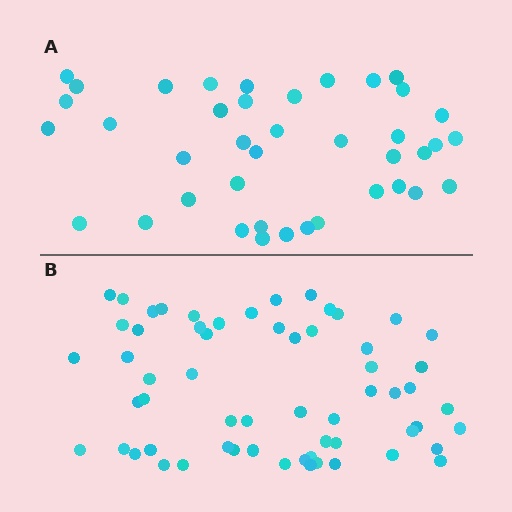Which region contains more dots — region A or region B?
Region B (the bottom region) has more dots.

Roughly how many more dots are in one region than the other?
Region B has approximately 20 more dots than region A.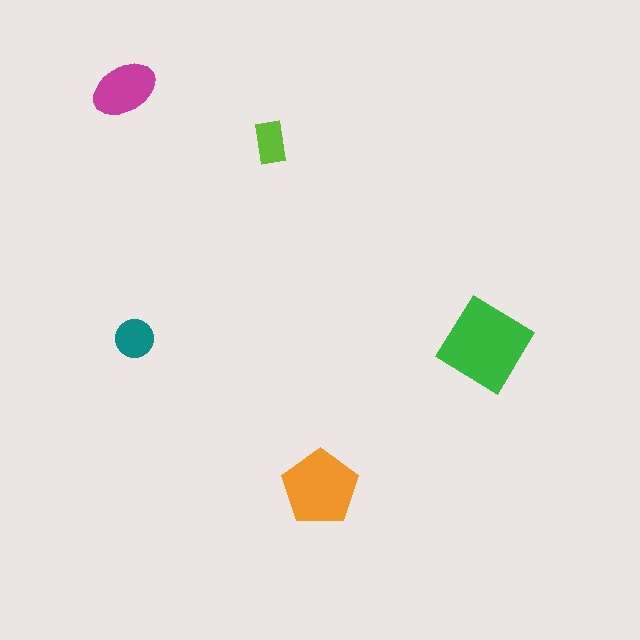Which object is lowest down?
The orange pentagon is bottommost.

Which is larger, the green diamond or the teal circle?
The green diamond.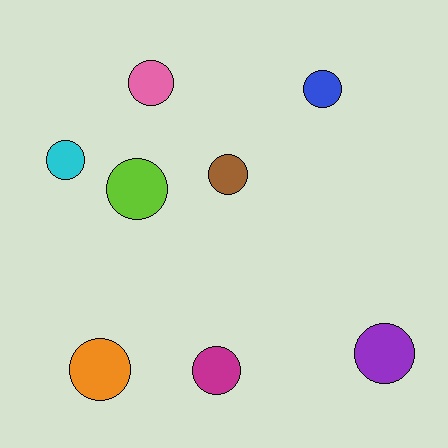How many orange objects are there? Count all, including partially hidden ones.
There is 1 orange object.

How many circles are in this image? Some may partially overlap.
There are 8 circles.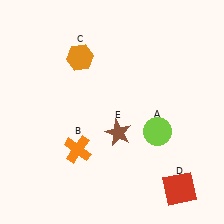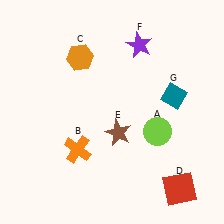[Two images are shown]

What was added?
A purple star (F), a teal diamond (G) were added in Image 2.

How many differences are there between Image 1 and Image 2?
There are 2 differences between the two images.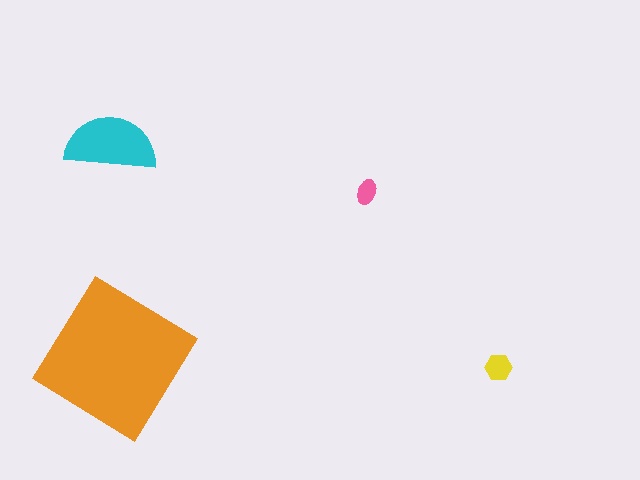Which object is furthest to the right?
The yellow hexagon is rightmost.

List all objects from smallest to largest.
The pink ellipse, the yellow hexagon, the cyan semicircle, the orange diamond.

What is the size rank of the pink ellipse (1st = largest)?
4th.